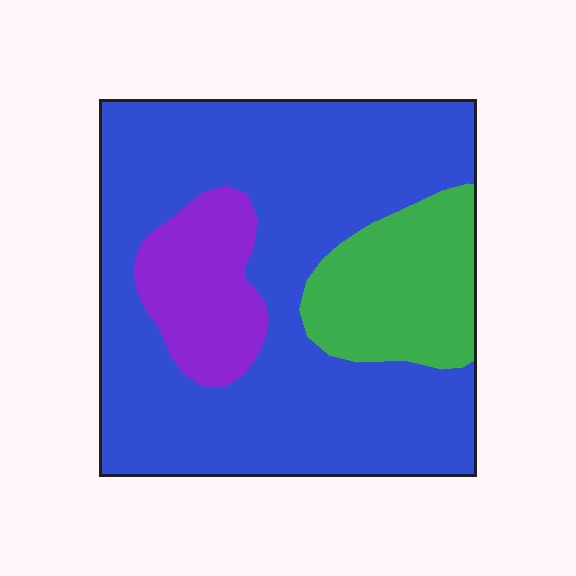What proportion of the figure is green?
Green takes up about one sixth (1/6) of the figure.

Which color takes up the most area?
Blue, at roughly 70%.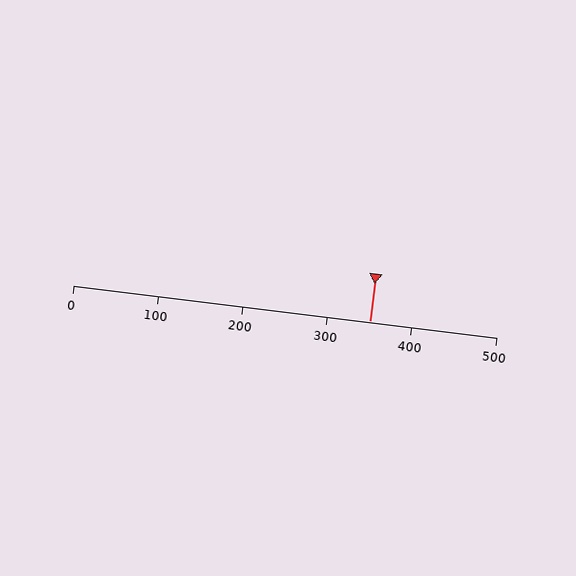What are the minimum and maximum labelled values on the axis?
The axis runs from 0 to 500.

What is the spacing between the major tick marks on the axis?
The major ticks are spaced 100 apart.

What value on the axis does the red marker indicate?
The marker indicates approximately 350.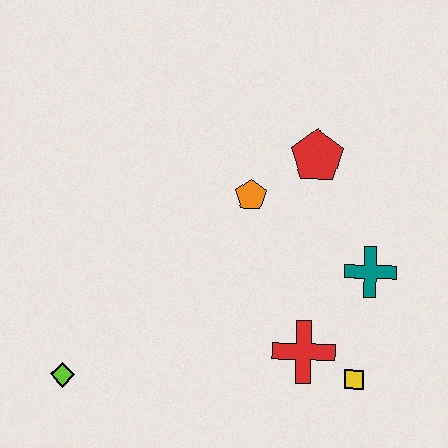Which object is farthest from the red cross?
The lime diamond is farthest from the red cross.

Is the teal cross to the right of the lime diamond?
Yes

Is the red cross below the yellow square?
No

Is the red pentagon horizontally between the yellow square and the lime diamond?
Yes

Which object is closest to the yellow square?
The red cross is closest to the yellow square.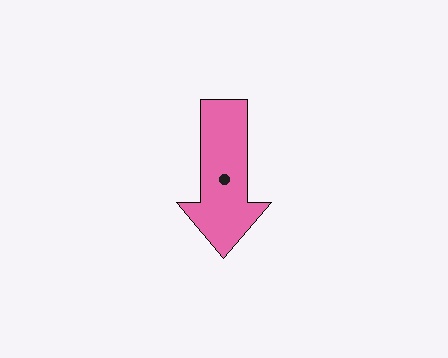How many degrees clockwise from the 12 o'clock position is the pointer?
Approximately 180 degrees.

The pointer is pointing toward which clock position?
Roughly 6 o'clock.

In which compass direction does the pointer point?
South.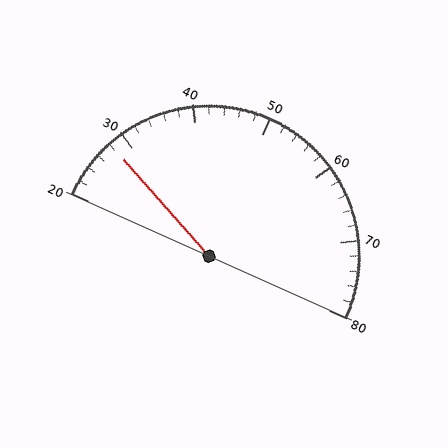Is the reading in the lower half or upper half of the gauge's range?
The reading is in the lower half of the range (20 to 80).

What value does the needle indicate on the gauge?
The needle indicates approximately 28.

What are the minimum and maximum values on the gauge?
The gauge ranges from 20 to 80.